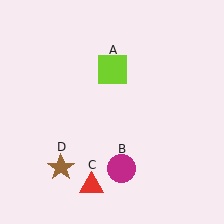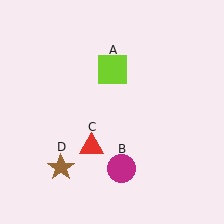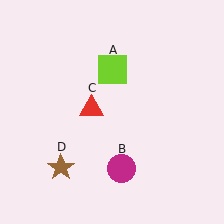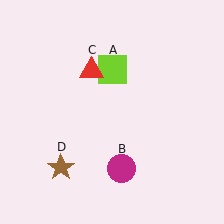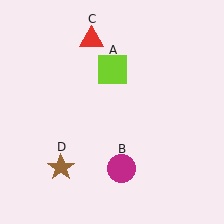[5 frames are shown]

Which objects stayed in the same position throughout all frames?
Lime square (object A) and magenta circle (object B) and brown star (object D) remained stationary.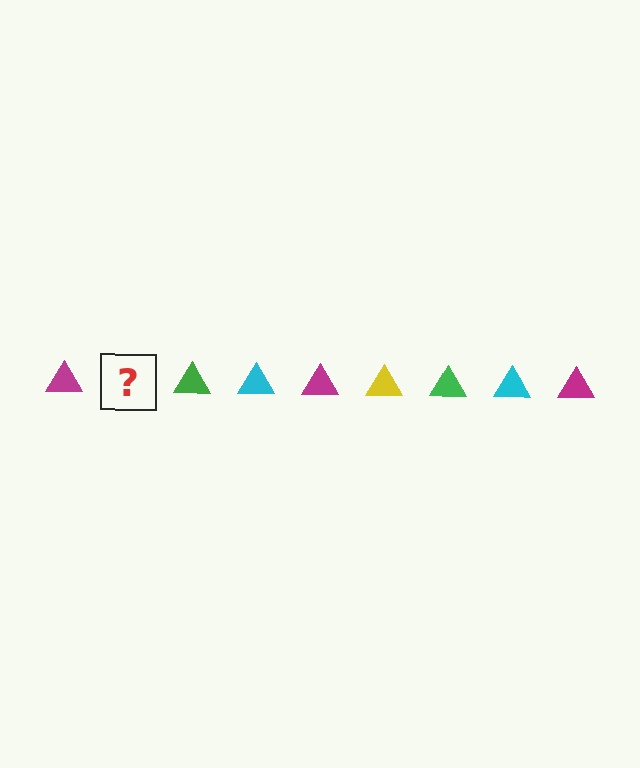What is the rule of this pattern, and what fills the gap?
The rule is that the pattern cycles through magenta, yellow, green, cyan triangles. The gap should be filled with a yellow triangle.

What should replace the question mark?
The question mark should be replaced with a yellow triangle.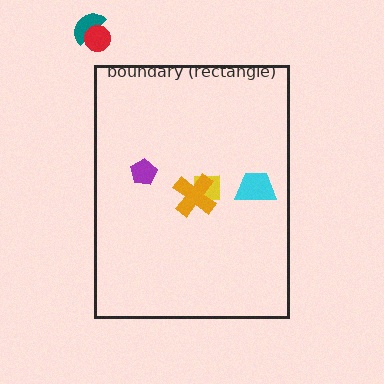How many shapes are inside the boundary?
4 inside, 2 outside.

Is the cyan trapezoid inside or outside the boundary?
Inside.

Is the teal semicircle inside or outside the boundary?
Outside.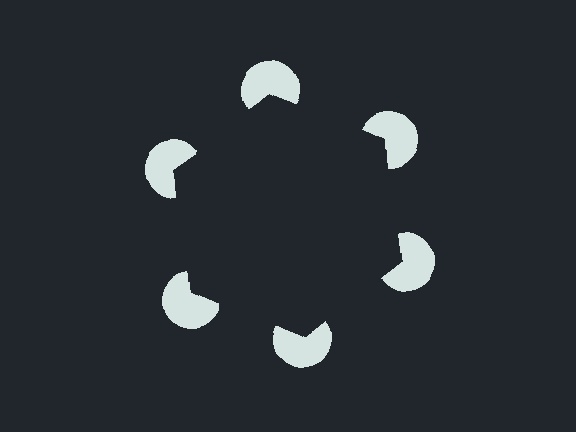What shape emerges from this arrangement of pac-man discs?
An illusory hexagon — its edges are inferred from the aligned wedge cuts in the pac-man discs, not physically drawn.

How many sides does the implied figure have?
6 sides.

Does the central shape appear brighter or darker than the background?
It typically appears slightly darker than the background, even though no actual brightness change is drawn.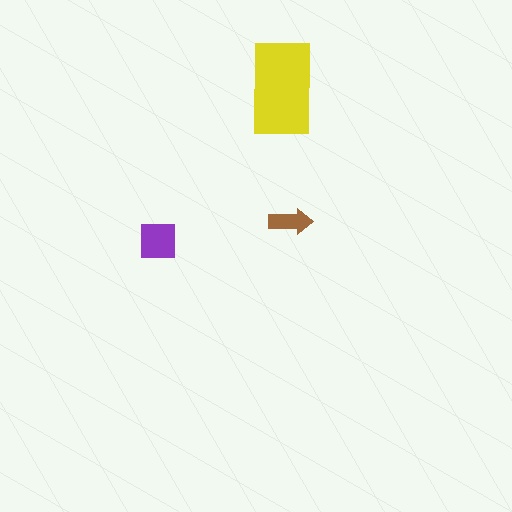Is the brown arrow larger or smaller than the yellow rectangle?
Smaller.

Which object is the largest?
The yellow rectangle.